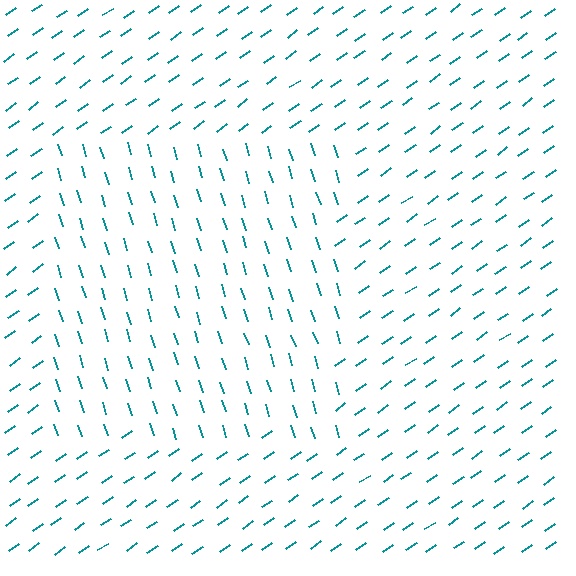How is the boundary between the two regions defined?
The boundary is defined purely by a change in line orientation (approximately 72 degrees difference). All lines are the same color and thickness.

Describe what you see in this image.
The image is filled with small teal line segments. A rectangle region in the image has lines oriented differently from the surrounding lines, creating a visible texture boundary.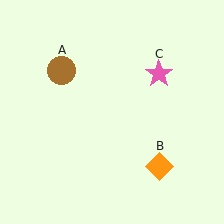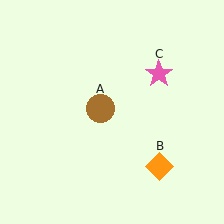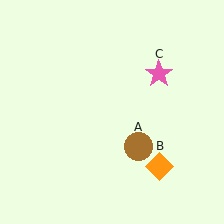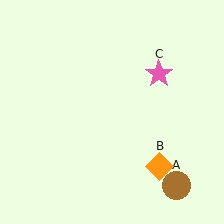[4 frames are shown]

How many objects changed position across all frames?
1 object changed position: brown circle (object A).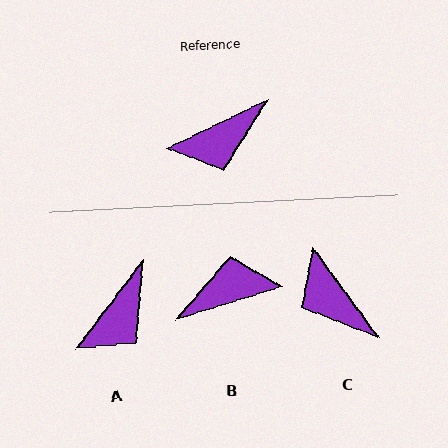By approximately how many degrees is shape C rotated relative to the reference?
Approximately 79 degrees clockwise.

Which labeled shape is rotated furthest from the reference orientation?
B, about 171 degrees away.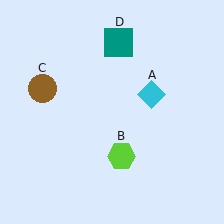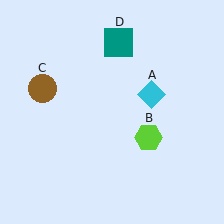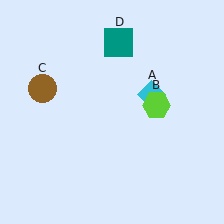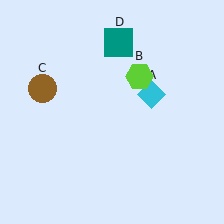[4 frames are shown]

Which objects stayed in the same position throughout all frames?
Cyan diamond (object A) and brown circle (object C) and teal square (object D) remained stationary.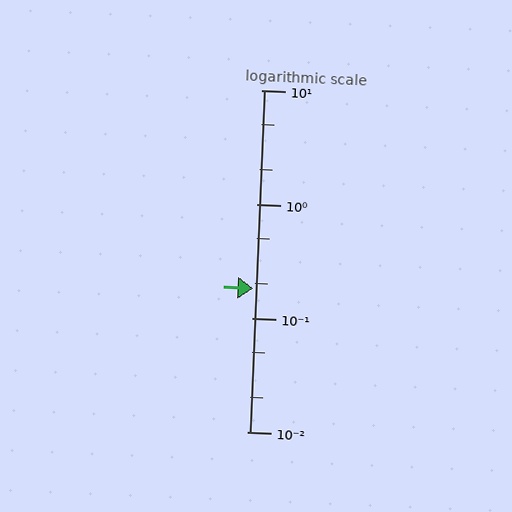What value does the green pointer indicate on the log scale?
The pointer indicates approximately 0.18.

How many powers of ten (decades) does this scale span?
The scale spans 3 decades, from 0.01 to 10.